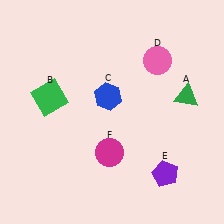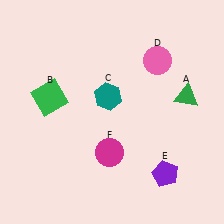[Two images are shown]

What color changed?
The hexagon (C) changed from blue in Image 1 to teal in Image 2.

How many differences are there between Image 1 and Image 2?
There is 1 difference between the two images.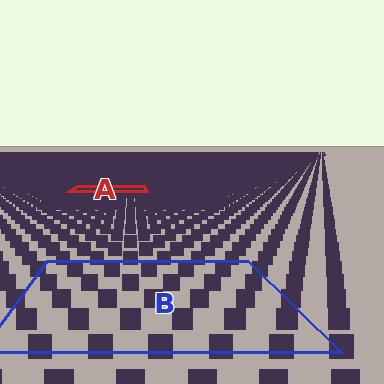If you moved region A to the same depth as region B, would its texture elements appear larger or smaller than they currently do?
They would appear larger. At a closer depth, the same texture elements are projected at a bigger on-screen size.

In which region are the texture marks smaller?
The texture marks are smaller in region A, because it is farther away.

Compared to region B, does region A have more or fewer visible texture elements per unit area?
Region A has more texture elements per unit area — they are packed more densely because it is farther away.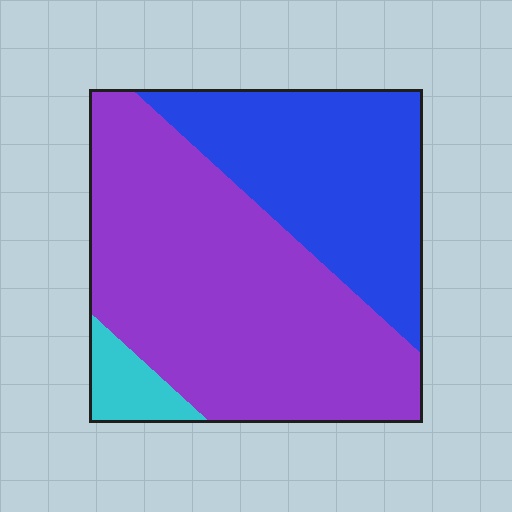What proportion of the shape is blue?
Blue takes up about one third (1/3) of the shape.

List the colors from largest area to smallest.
From largest to smallest: purple, blue, cyan.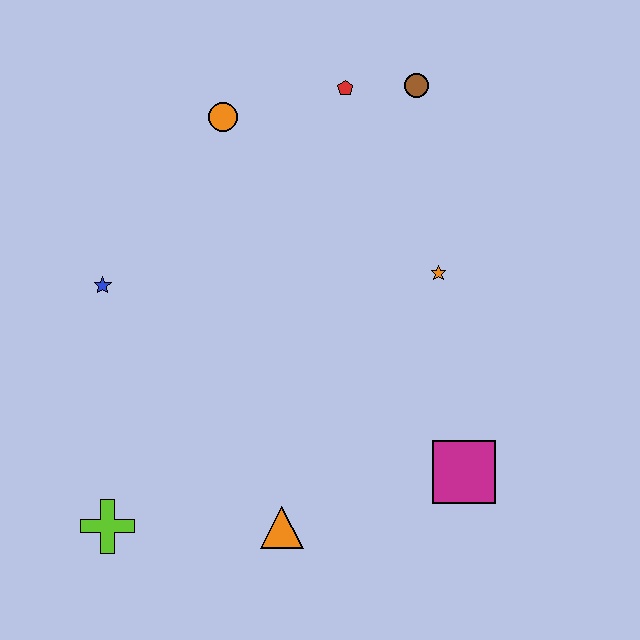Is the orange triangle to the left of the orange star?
Yes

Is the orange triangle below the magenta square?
Yes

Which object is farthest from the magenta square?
The orange circle is farthest from the magenta square.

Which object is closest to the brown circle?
The red pentagon is closest to the brown circle.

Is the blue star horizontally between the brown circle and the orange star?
No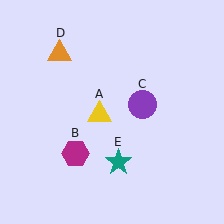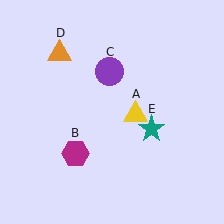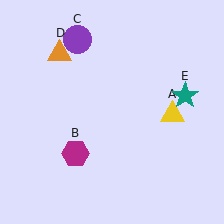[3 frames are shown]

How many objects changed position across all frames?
3 objects changed position: yellow triangle (object A), purple circle (object C), teal star (object E).